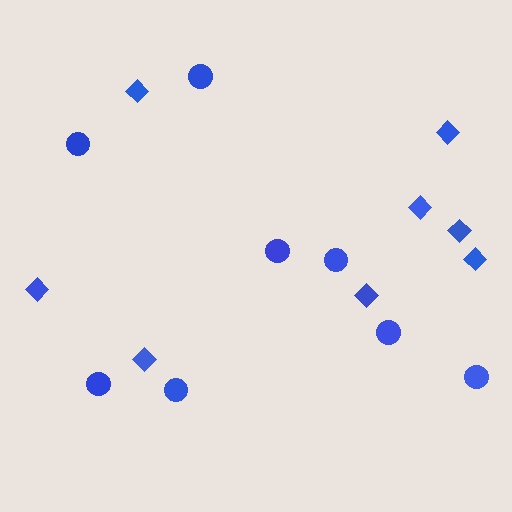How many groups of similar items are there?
There are 2 groups: one group of circles (8) and one group of diamonds (8).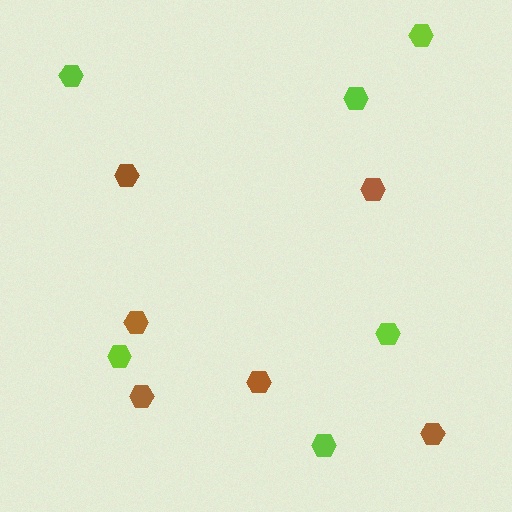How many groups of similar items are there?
There are 2 groups: one group of lime hexagons (6) and one group of brown hexagons (6).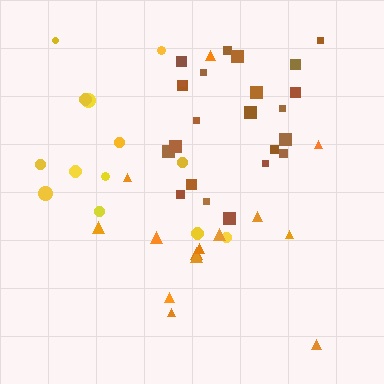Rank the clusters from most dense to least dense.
brown, yellow, orange.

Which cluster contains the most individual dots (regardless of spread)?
Brown (23).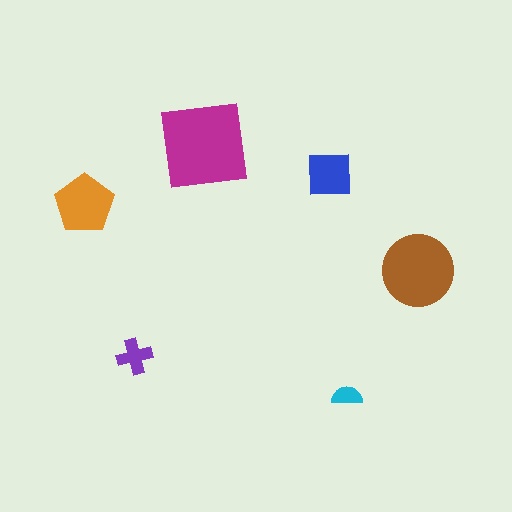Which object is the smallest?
The cyan semicircle.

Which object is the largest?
The magenta square.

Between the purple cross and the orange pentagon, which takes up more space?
The orange pentagon.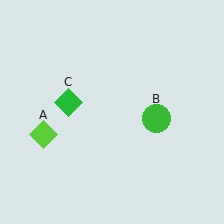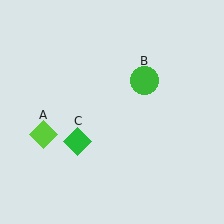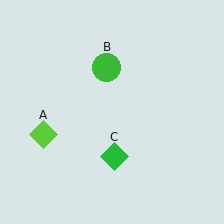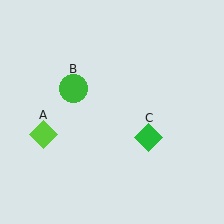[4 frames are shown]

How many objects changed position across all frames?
2 objects changed position: green circle (object B), green diamond (object C).